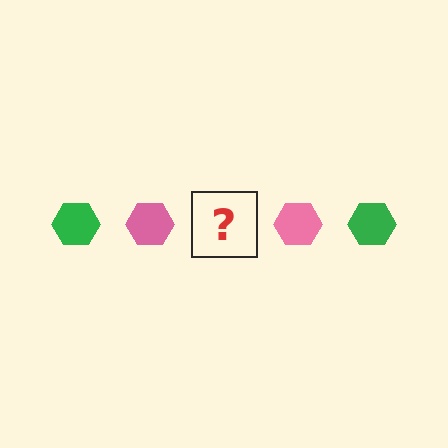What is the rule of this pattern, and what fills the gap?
The rule is that the pattern cycles through green, pink hexagons. The gap should be filled with a green hexagon.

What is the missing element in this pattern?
The missing element is a green hexagon.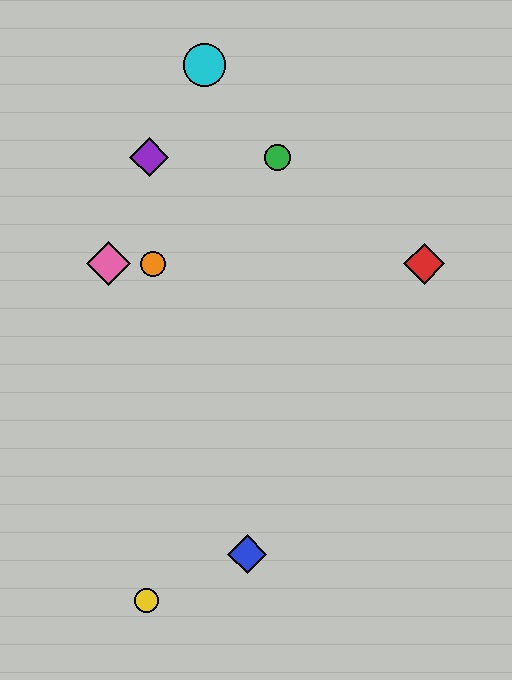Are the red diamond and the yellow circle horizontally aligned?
No, the red diamond is at y≈264 and the yellow circle is at y≈600.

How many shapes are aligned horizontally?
3 shapes (the red diamond, the orange circle, the pink diamond) are aligned horizontally.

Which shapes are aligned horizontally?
The red diamond, the orange circle, the pink diamond are aligned horizontally.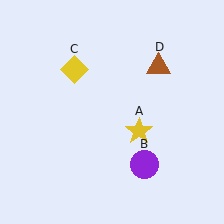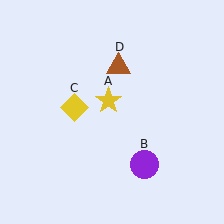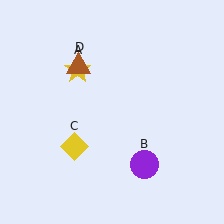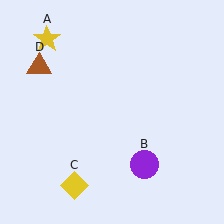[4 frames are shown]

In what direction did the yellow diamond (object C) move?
The yellow diamond (object C) moved down.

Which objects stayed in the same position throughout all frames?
Purple circle (object B) remained stationary.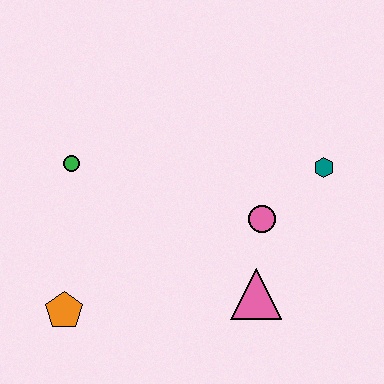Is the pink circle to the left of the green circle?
No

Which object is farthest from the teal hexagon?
The orange pentagon is farthest from the teal hexagon.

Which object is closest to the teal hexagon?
The pink circle is closest to the teal hexagon.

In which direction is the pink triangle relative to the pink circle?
The pink triangle is below the pink circle.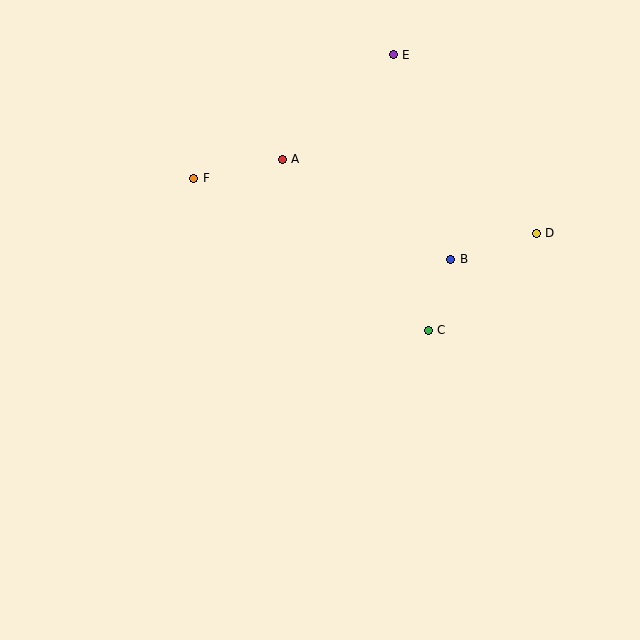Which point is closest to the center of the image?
Point C at (428, 330) is closest to the center.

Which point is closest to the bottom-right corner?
Point C is closest to the bottom-right corner.